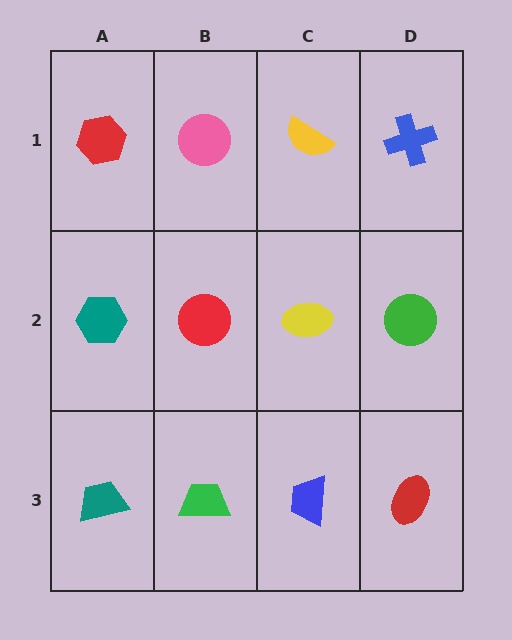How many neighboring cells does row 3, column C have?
3.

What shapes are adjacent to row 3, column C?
A yellow ellipse (row 2, column C), a green trapezoid (row 3, column B), a red ellipse (row 3, column D).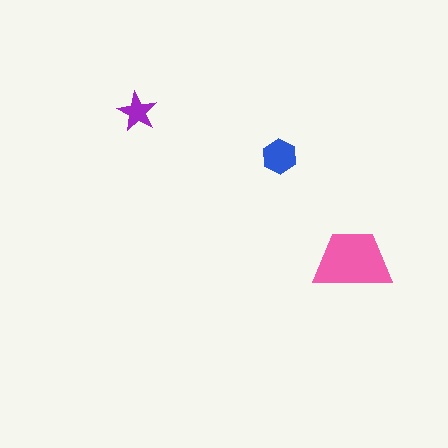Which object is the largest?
The pink trapezoid.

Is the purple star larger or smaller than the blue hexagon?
Smaller.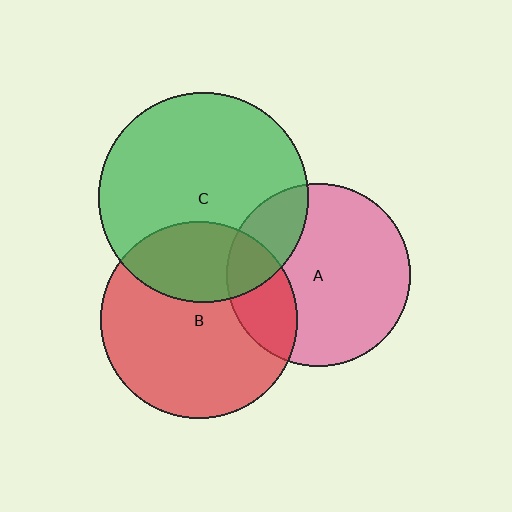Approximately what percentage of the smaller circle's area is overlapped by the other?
Approximately 20%.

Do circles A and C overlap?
Yes.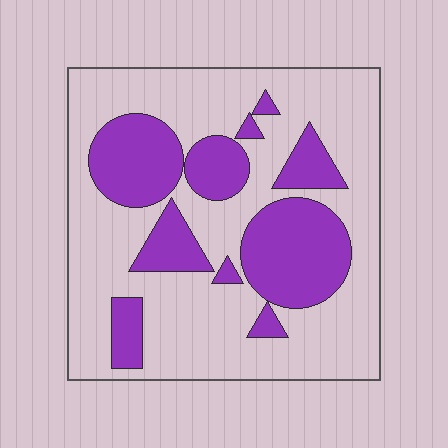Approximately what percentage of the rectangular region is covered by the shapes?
Approximately 30%.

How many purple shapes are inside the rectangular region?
10.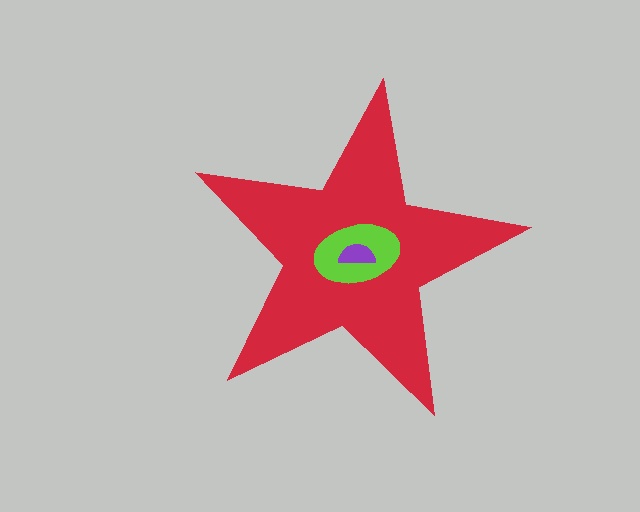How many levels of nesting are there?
3.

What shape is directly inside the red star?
The lime ellipse.